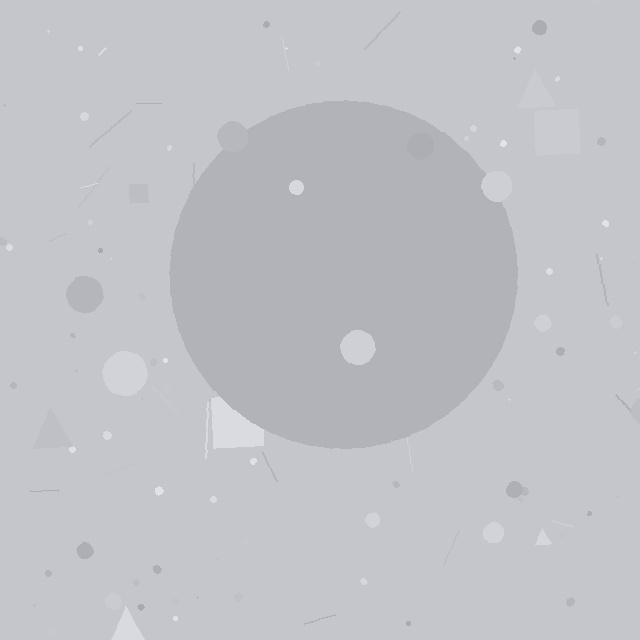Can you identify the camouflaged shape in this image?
The camouflaged shape is a circle.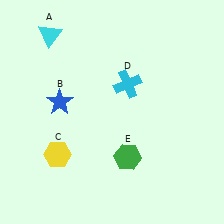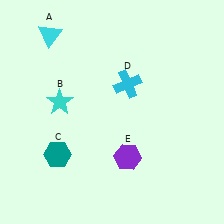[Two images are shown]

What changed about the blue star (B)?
In Image 1, B is blue. In Image 2, it changed to cyan.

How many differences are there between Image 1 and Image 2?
There are 3 differences between the two images.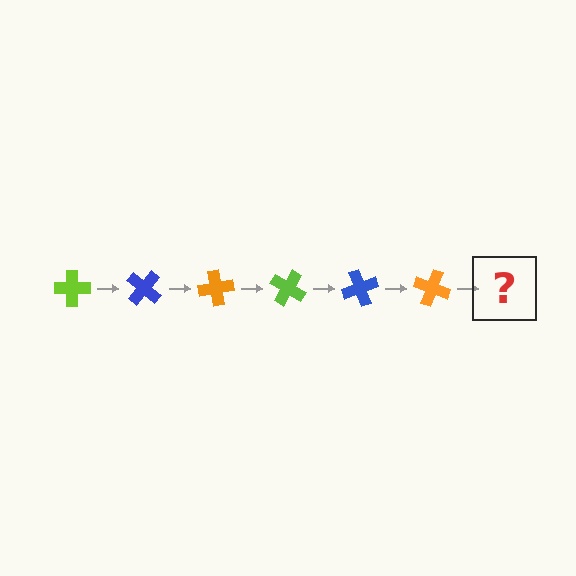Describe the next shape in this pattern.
It should be a lime cross, rotated 240 degrees from the start.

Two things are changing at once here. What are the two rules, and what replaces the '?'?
The two rules are that it rotates 40 degrees each step and the color cycles through lime, blue, and orange. The '?' should be a lime cross, rotated 240 degrees from the start.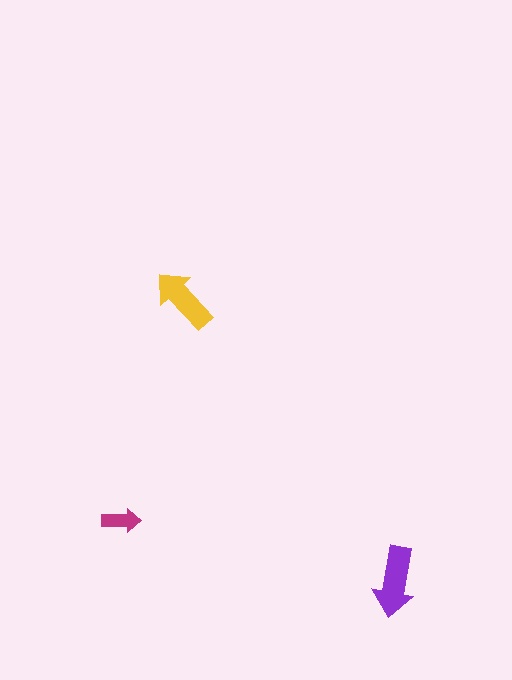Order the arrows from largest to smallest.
the purple one, the yellow one, the magenta one.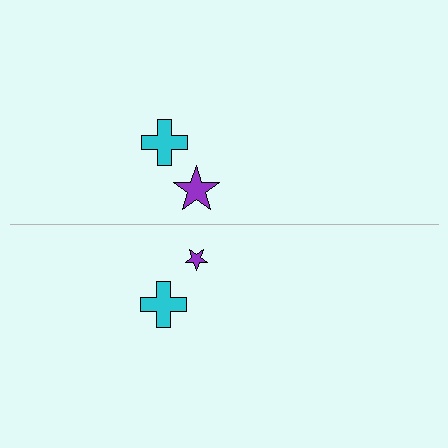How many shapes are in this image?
There are 4 shapes in this image.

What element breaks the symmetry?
The purple star on the bottom side has a different size than its mirror counterpart.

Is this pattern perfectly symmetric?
No, the pattern is not perfectly symmetric. The purple star on the bottom side has a different size than its mirror counterpart.